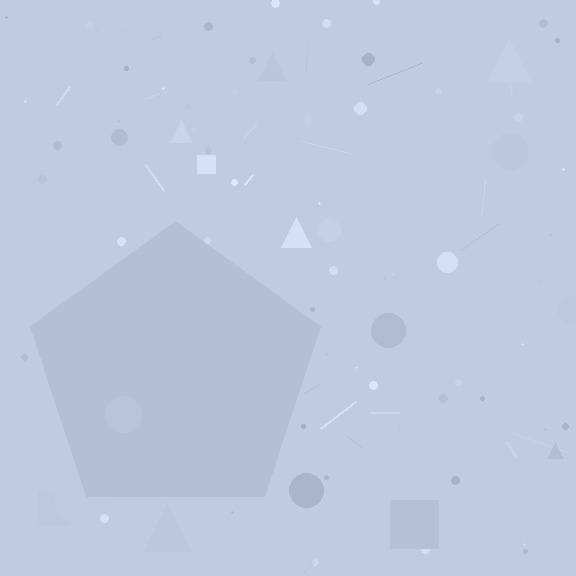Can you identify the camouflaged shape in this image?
The camouflaged shape is a pentagon.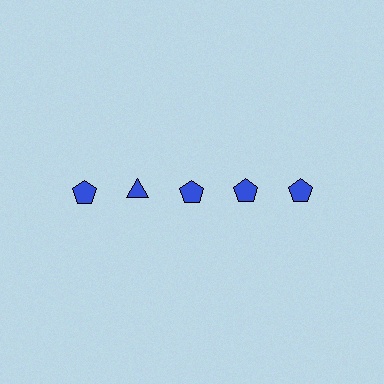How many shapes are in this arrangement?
There are 5 shapes arranged in a grid pattern.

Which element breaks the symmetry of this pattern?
The blue triangle in the top row, second from left column breaks the symmetry. All other shapes are blue pentagons.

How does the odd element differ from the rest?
It has a different shape: triangle instead of pentagon.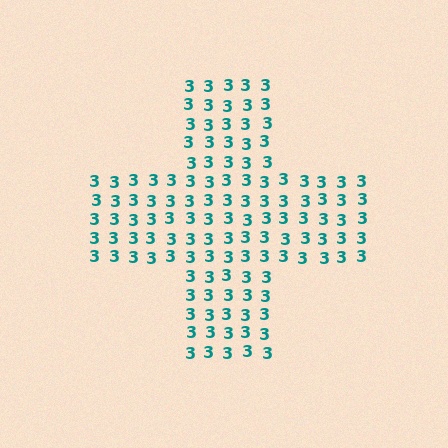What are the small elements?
The small elements are digit 3's.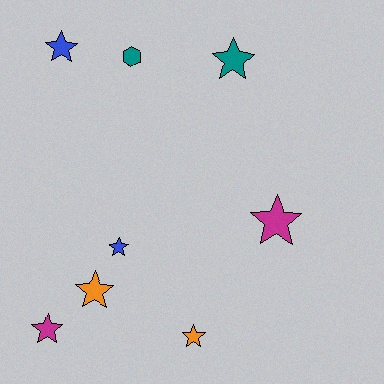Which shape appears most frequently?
Star, with 7 objects.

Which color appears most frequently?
Teal, with 2 objects.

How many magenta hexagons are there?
There are no magenta hexagons.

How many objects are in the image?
There are 8 objects.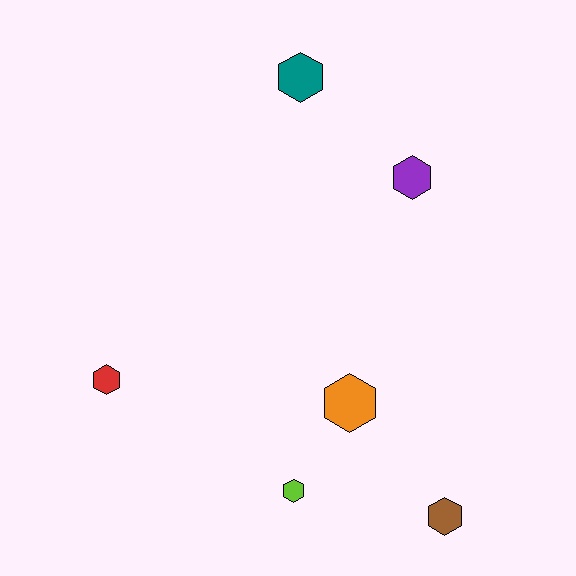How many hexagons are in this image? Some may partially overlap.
There are 6 hexagons.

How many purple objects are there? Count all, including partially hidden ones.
There is 1 purple object.